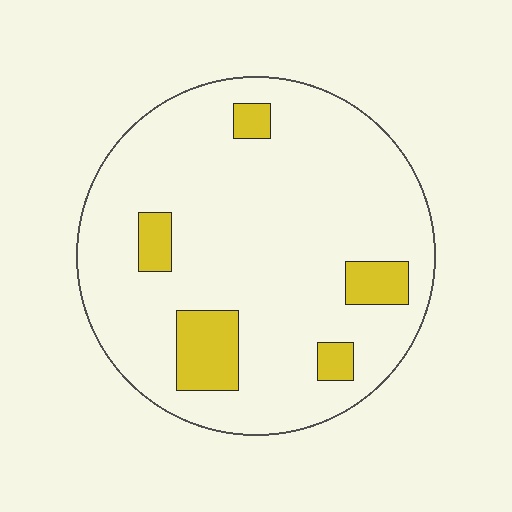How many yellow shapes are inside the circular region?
5.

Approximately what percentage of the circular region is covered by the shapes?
Approximately 15%.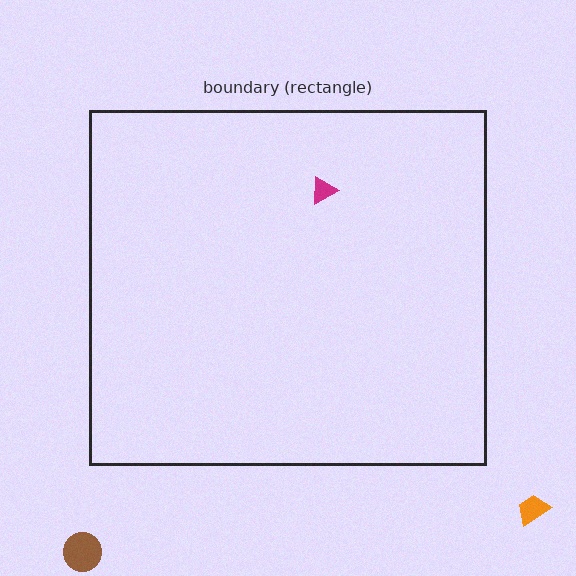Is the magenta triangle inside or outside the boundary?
Inside.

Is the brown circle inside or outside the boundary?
Outside.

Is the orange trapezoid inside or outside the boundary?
Outside.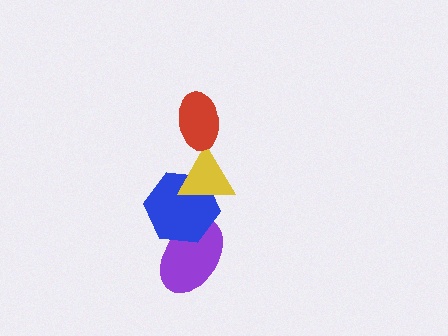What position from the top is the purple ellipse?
The purple ellipse is 4th from the top.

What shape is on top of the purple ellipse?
The blue hexagon is on top of the purple ellipse.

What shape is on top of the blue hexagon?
The yellow triangle is on top of the blue hexagon.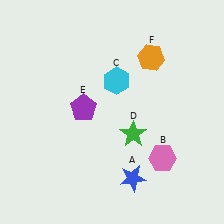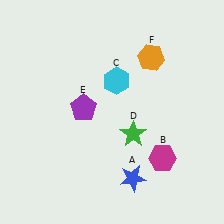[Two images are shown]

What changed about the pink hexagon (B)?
In Image 1, B is pink. In Image 2, it changed to magenta.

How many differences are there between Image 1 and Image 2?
There is 1 difference between the two images.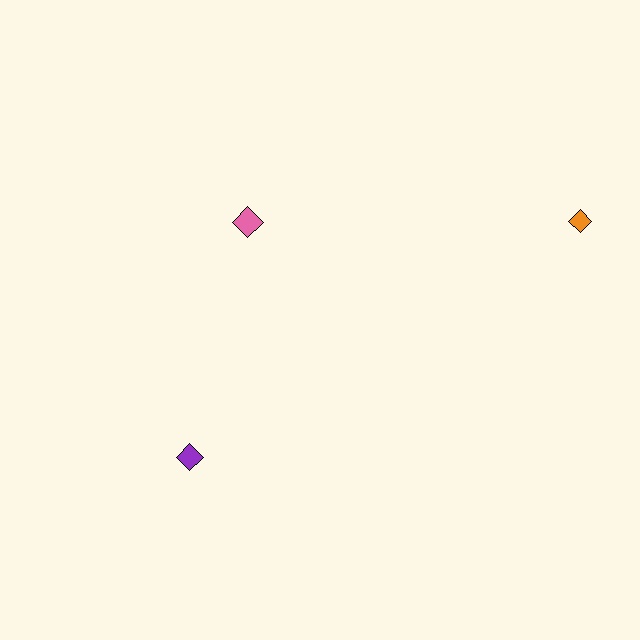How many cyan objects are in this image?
There are no cyan objects.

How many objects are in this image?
There are 3 objects.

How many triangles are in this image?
There are no triangles.